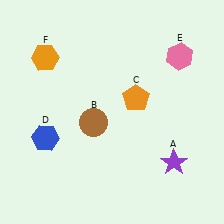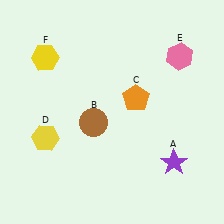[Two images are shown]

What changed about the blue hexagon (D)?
In Image 1, D is blue. In Image 2, it changed to yellow.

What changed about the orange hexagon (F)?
In Image 1, F is orange. In Image 2, it changed to yellow.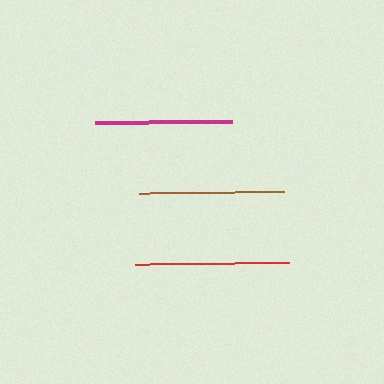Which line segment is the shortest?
The magenta line is the shortest at approximately 137 pixels.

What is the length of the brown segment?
The brown segment is approximately 145 pixels long.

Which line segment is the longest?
The red line is the longest at approximately 155 pixels.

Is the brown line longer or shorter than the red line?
The red line is longer than the brown line.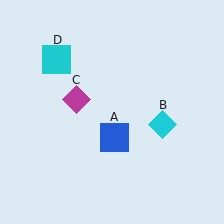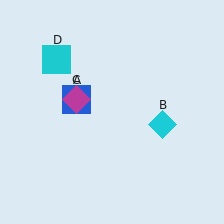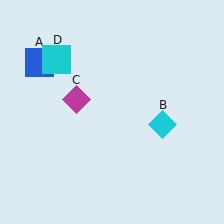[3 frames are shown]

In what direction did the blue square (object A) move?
The blue square (object A) moved up and to the left.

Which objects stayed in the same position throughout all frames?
Cyan diamond (object B) and magenta diamond (object C) and cyan square (object D) remained stationary.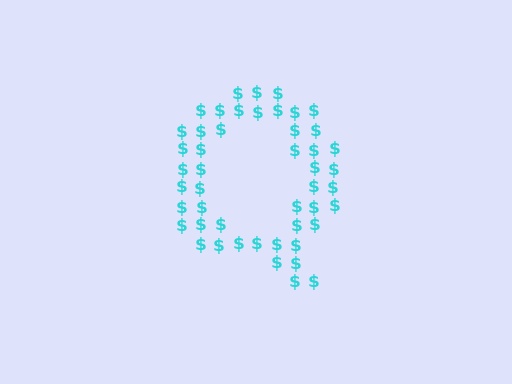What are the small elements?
The small elements are dollar signs.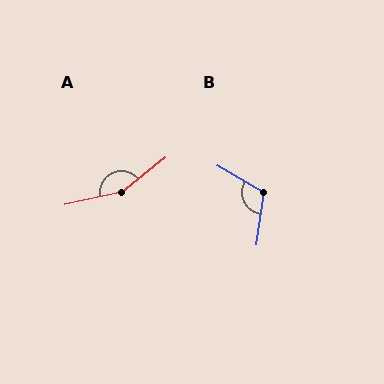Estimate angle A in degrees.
Approximately 154 degrees.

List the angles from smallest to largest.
B (112°), A (154°).